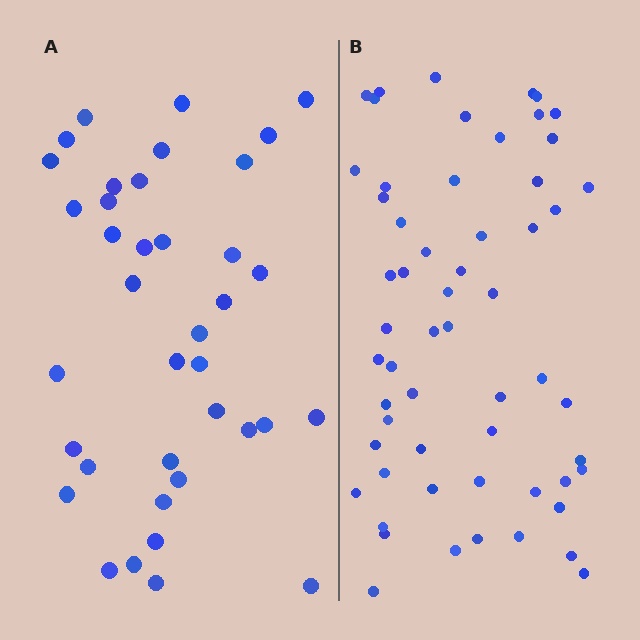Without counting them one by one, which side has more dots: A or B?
Region B (the right region) has more dots.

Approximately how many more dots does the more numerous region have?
Region B has approximately 20 more dots than region A.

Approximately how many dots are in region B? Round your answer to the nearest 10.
About 60 dots. (The exact count is 58, which rounds to 60.)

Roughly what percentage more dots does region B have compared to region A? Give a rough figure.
About 55% more.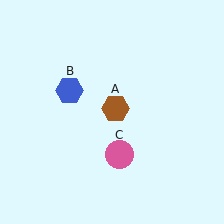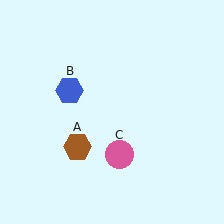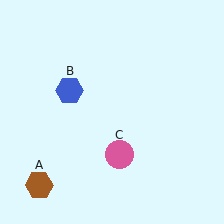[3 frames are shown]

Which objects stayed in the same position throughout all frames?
Blue hexagon (object B) and pink circle (object C) remained stationary.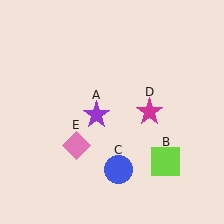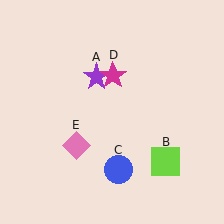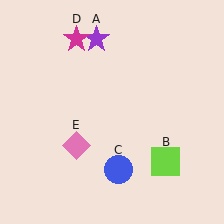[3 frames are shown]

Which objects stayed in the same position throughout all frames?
Lime square (object B) and blue circle (object C) and pink diamond (object E) remained stationary.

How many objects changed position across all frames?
2 objects changed position: purple star (object A), magenta star (object D).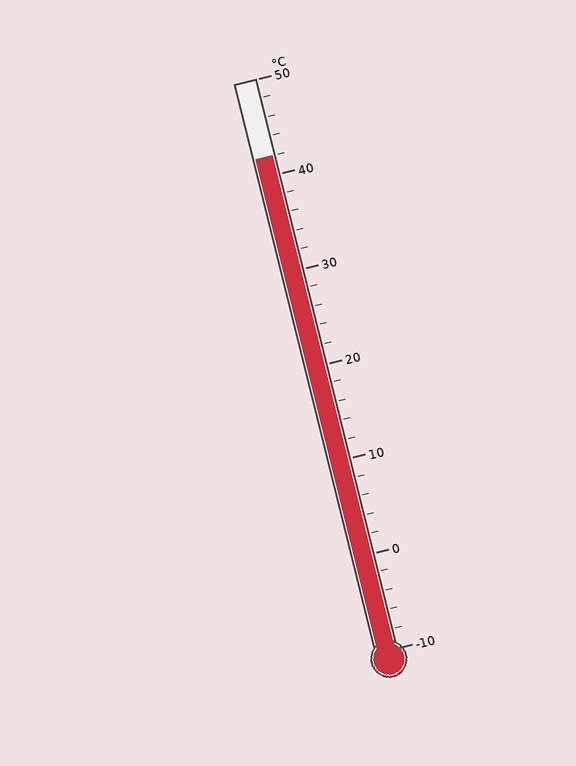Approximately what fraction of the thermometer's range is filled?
The thermometer is filled to approximately 85% of its range.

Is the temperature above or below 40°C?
The temperature is above 40°C.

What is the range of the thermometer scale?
The thermometer scale ranges from -10°C to 50°C.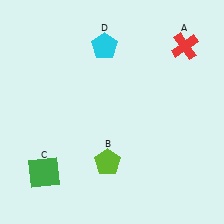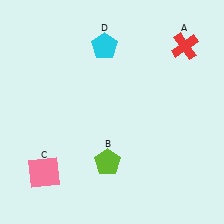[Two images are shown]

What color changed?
The square (C) changed from green in Image 1 to pink in Image 2.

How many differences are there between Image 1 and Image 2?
There is 1 difference between the two images.